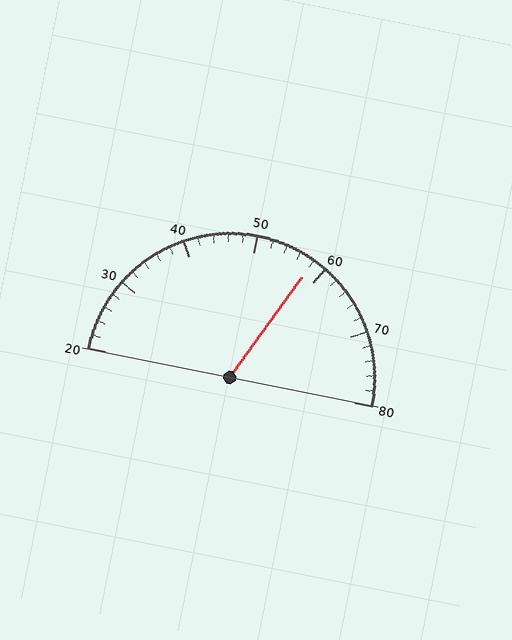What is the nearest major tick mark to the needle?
The nearest major tick mark is 60.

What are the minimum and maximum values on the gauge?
The gauge ranges from 20 to 80.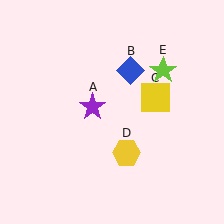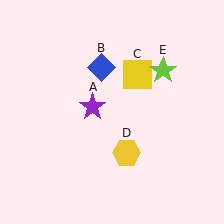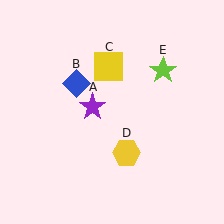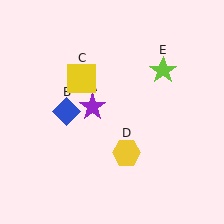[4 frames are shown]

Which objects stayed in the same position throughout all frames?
Purple star (object A) and yellow hexagon (object D) and lime star (object E) remained stationary.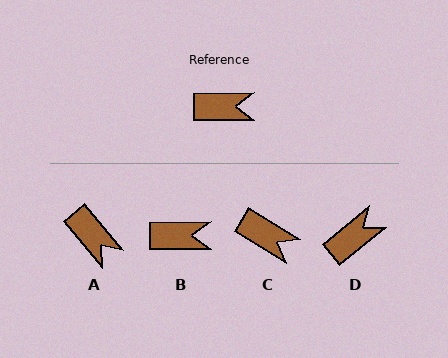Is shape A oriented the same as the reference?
No, it is off by about 50 degrees.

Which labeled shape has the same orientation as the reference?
B.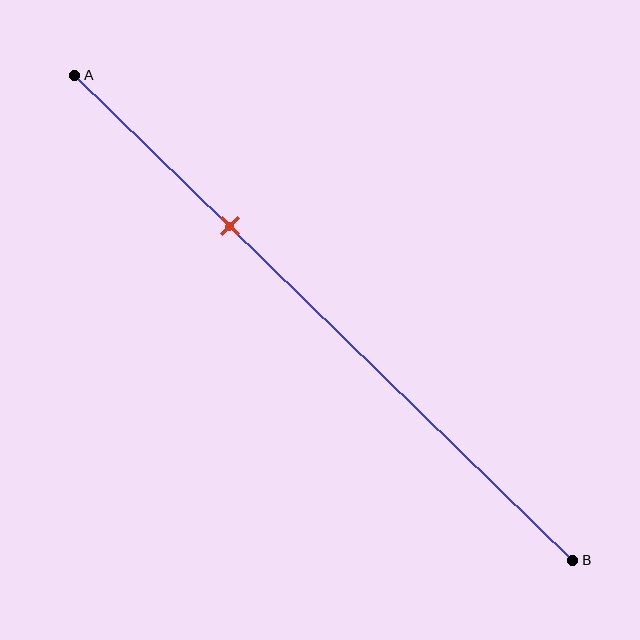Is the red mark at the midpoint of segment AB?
No, the mark is at about 30% from A, not at the 50% midpoint.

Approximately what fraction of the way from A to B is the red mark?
The red mark is approximately 30% of the way from A to B.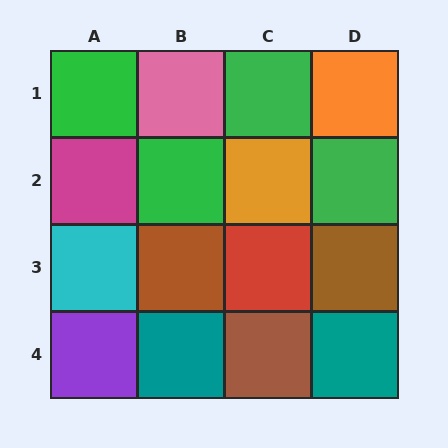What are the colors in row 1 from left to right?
Green, pink, green, orange.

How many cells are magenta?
1 cell is magenta.